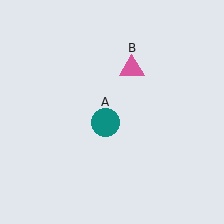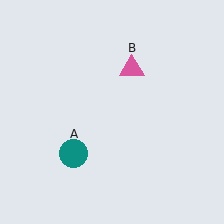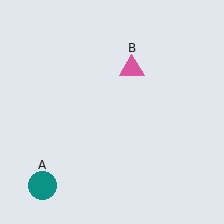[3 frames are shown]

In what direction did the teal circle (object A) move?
The teal circle (object A) moved down and to the left.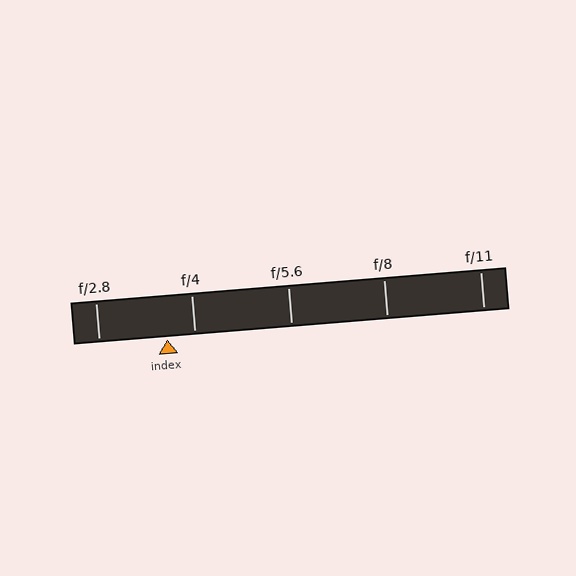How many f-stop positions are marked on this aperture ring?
There are 5 f-stop positions marked.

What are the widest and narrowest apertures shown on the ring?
The widest aperture shown is f/2.8 and the narrowest is f/11.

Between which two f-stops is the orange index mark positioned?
The index mark is between f/2.8 and f/4.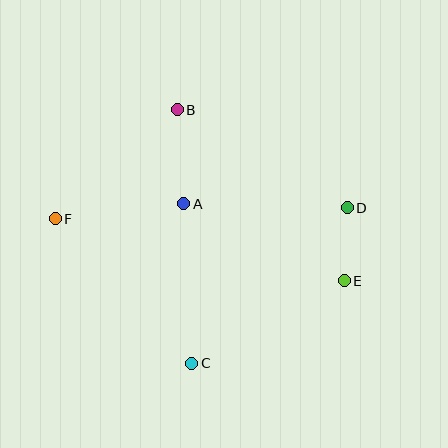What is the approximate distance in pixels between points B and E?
The distance between B and E is approximately 239 pixels.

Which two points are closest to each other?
Points D and E are closest to each other.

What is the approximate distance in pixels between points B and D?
The distance between B and D is approximately 196 pixels.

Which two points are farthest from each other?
Points E and F are farthest from each other.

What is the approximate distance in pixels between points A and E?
The distance between A and E is approximately 178 pixels.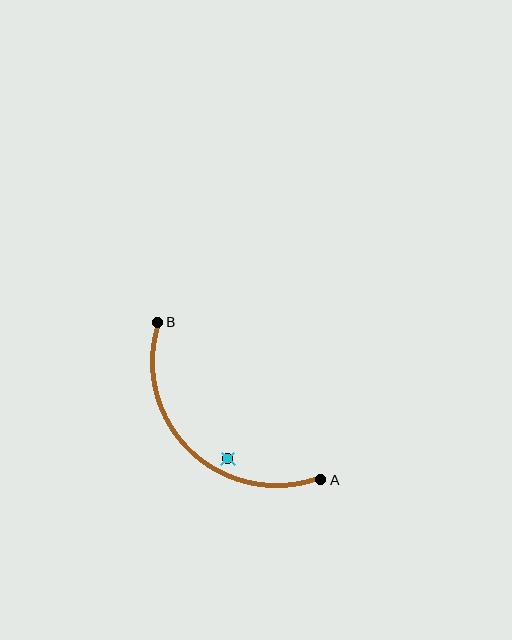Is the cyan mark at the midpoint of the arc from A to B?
No — the cyan mark does not lie on the arc at all. It sits slightly inside the curve.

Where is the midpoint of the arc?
The arc midpoint is the point on the curve farthest from the straight line joining A and B. It sits below and to the left of that line.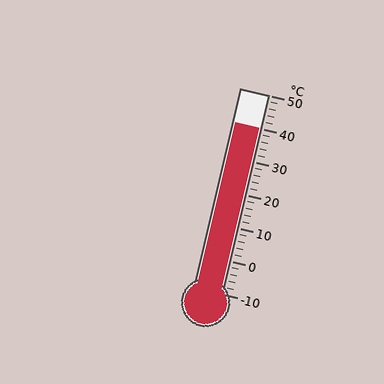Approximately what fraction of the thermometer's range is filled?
The thermometer is filled to approximately 85% of its range.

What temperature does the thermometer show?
The thermometer shows approximately 40°C.